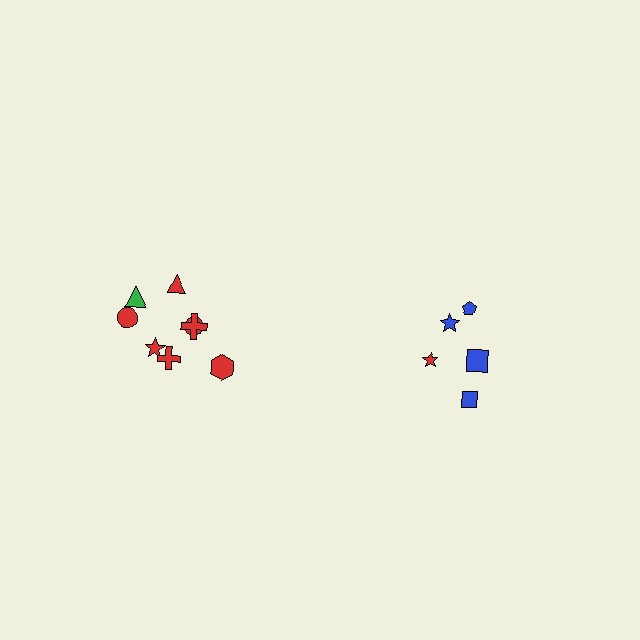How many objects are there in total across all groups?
There are 13 objects.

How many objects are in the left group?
There are 8 objects.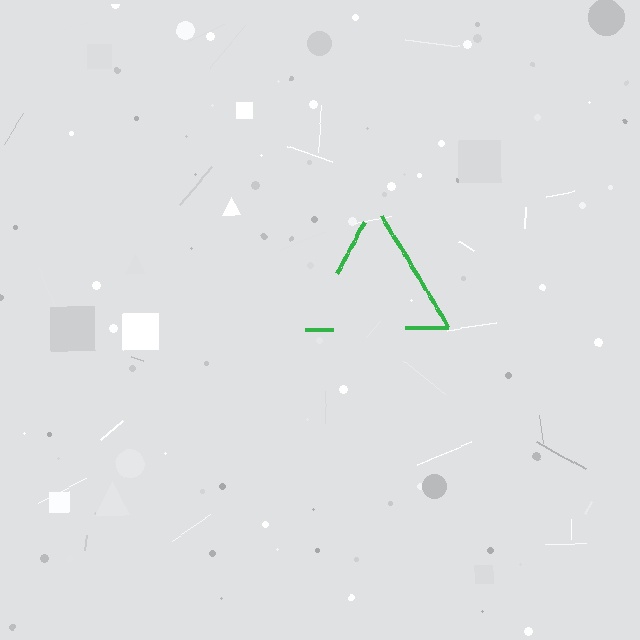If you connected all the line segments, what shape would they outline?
They would outline a triangle.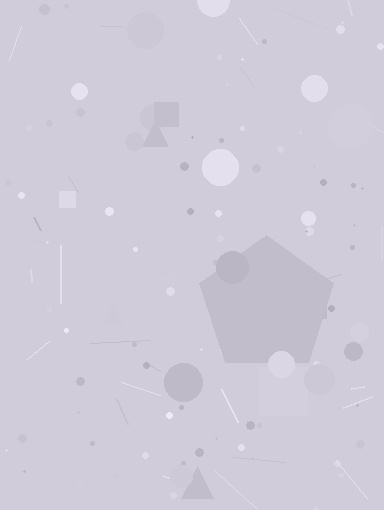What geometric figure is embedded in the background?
A pentagon is embedded in the background.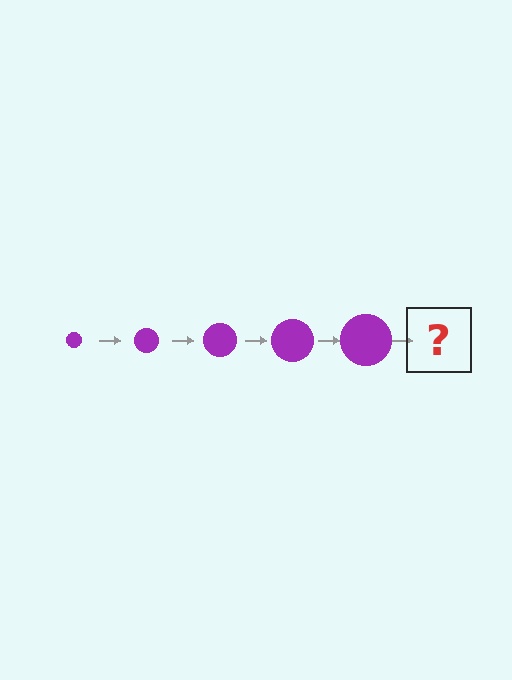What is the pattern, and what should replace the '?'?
The pattern is that the circle gets progressively larger each step. The '?' should be a purple circle, larger than the previous one.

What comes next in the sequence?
The next element should be a purple circle, larger than the previous one.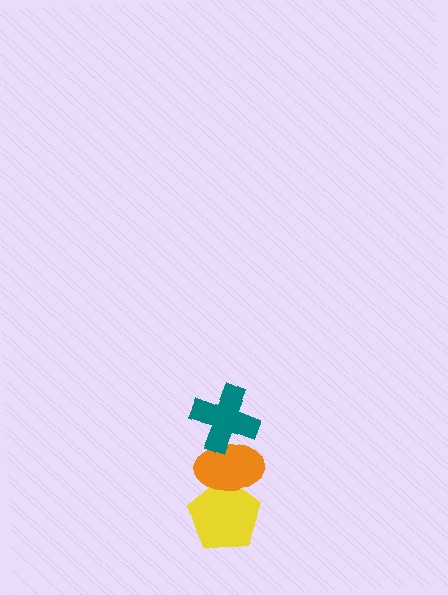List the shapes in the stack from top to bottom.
From top to bottom: the teal cross, the orange ellipse, the yellow pentagon.